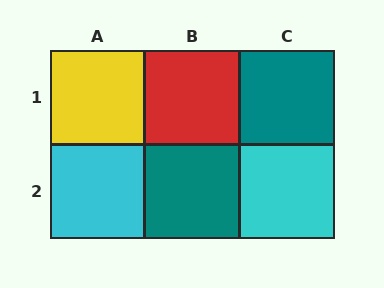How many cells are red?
1 cell is red.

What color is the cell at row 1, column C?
Teal.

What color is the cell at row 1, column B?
Red.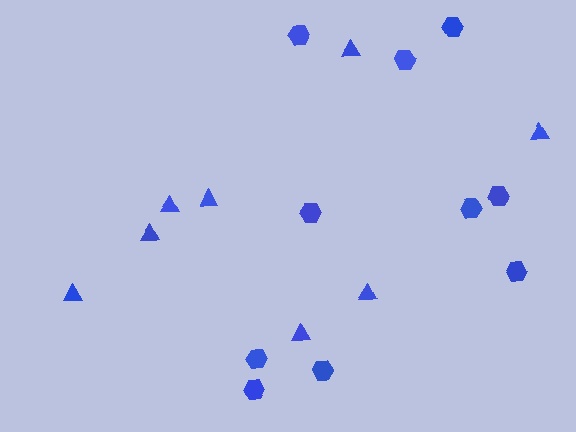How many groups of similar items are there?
There are 2 groups: one group of triangles (8) and one group of hexagons (10).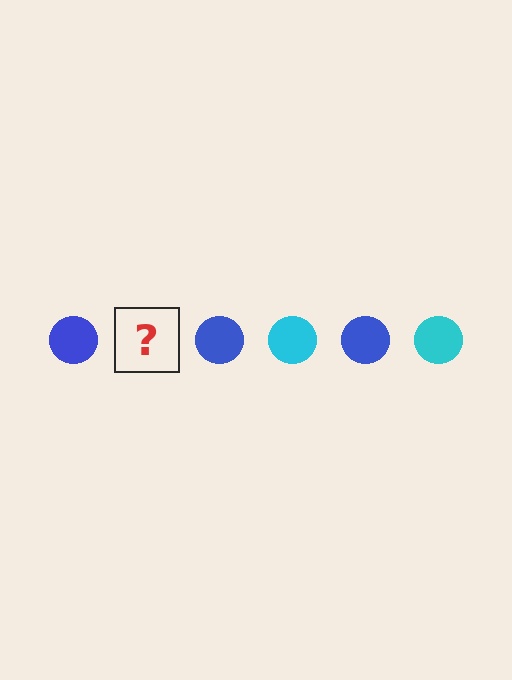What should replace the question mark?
The question mark should be replaced with a cyan circle.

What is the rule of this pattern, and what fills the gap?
The rule is that the pattern cycles through blue, cyan circles. The gap should be filled with a cyan circle.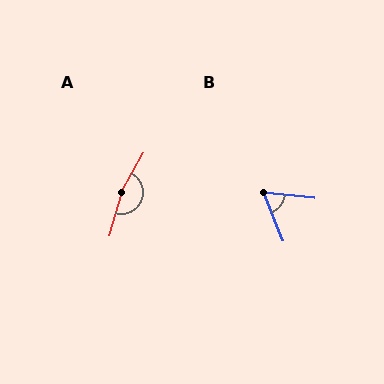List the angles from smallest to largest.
B (61°), A (166°).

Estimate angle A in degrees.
Approximately 166 degrees.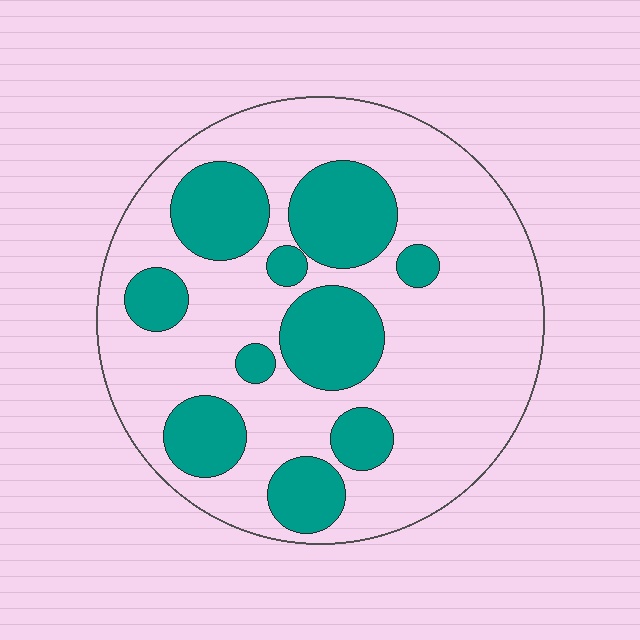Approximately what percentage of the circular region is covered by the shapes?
Approximately 30%.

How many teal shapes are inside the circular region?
10.